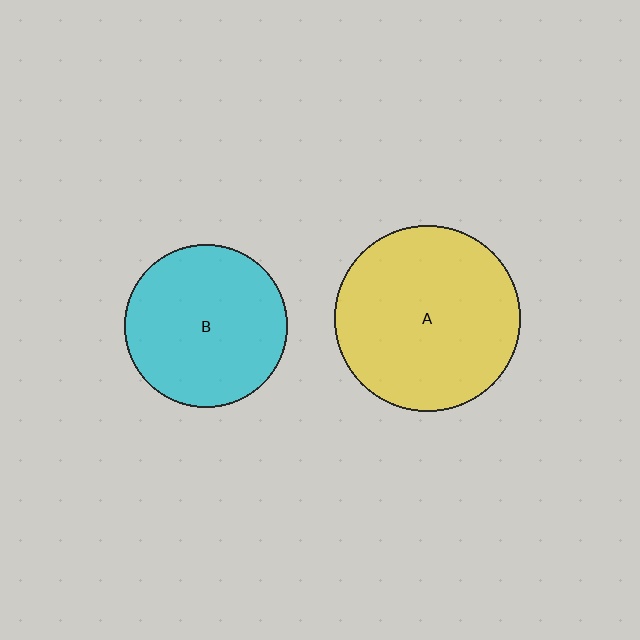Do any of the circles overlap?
No, none of the circles overlap.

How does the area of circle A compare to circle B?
Approximately 1.3 times.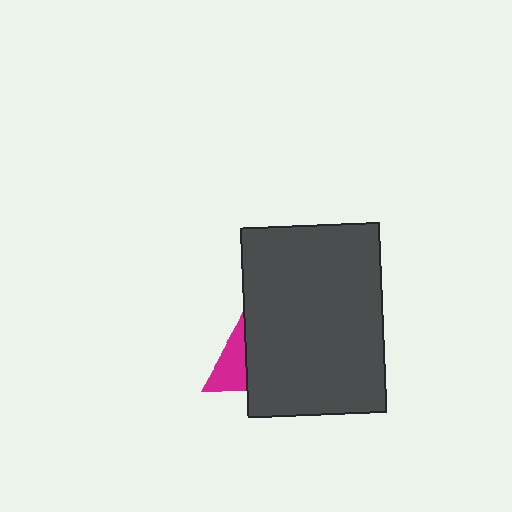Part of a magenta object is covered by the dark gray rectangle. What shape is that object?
It is a triangle.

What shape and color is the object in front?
The object in front is a dark gray rectangle.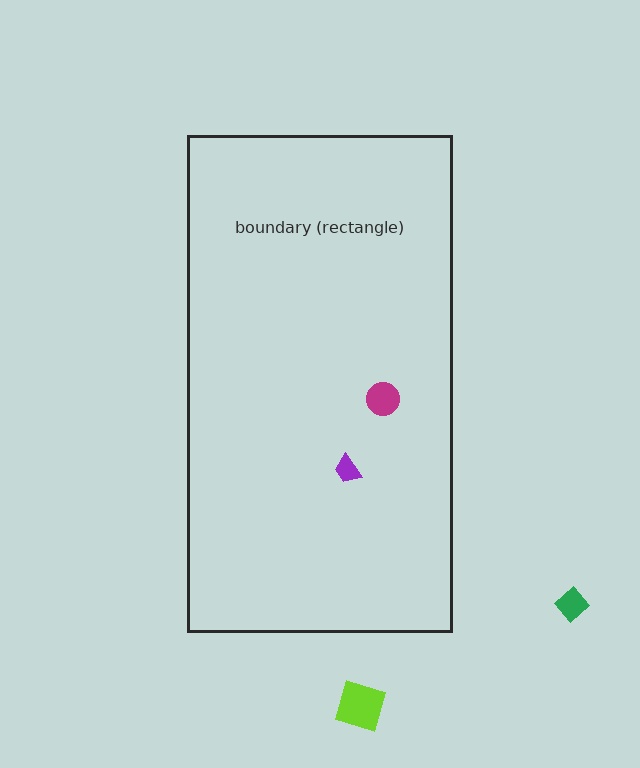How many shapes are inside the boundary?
2 inside, 2 outside.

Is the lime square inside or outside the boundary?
Outside.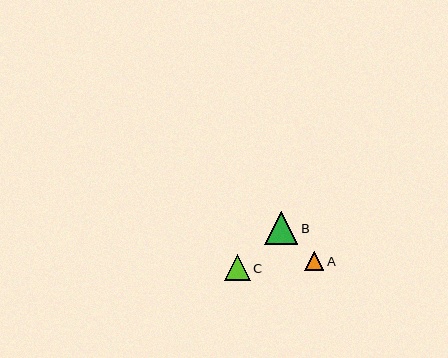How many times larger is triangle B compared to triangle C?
Triangle B is approximately 1.3 times the size of triangle C.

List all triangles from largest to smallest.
From largest to smallest: B, C, A.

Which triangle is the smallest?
Triangle A is the smallest with a size of approximately 19 pixels.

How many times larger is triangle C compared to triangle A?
Triangle C is approximately 1.4 times the size of triangle A.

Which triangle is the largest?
Triangle B is the largest with a size of approximately 33 pixels.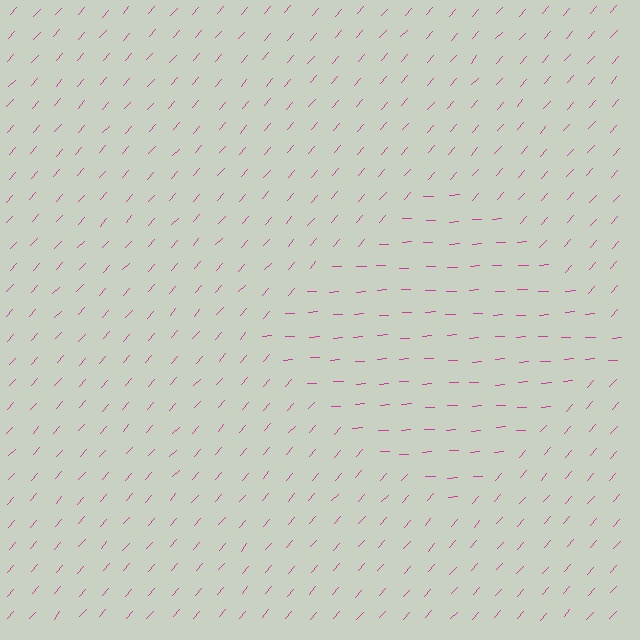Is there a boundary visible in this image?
Yes, there is a texture boundary formed by a change in line orientation.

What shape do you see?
I see a diamond.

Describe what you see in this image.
The image is filled with small magenta line segments. A diamond region in the image has lines oriented differently from the surrounding lines, creating a visible texture boundary.